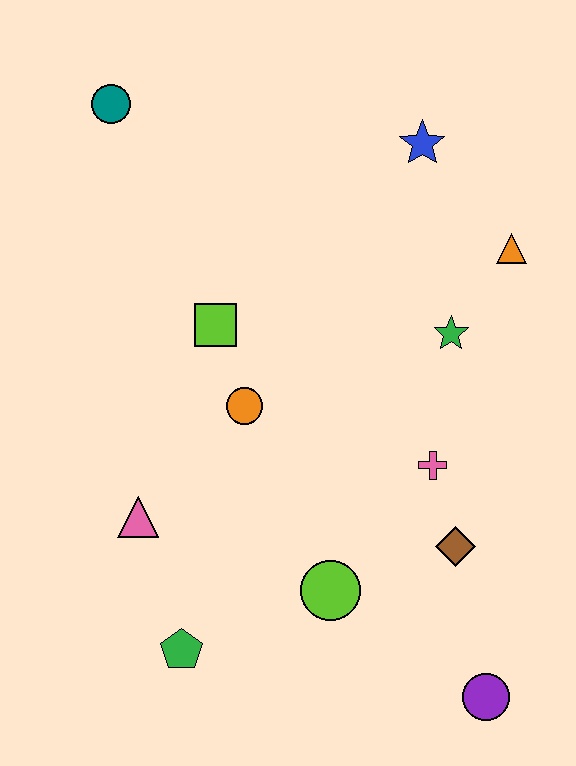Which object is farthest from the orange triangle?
The green pentagon is farthest from the orange triangle.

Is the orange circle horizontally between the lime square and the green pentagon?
No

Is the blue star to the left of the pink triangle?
No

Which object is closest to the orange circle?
The lime square is closest to the orange circle.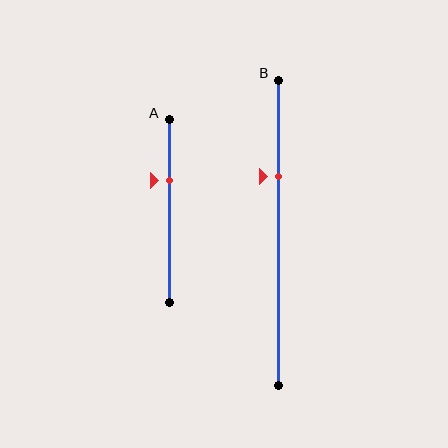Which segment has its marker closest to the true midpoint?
Segment A has its marker closest to the true midpoint.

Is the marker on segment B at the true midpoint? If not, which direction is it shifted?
No, the marker on segment B is shifted upward by about 18% of the segment length.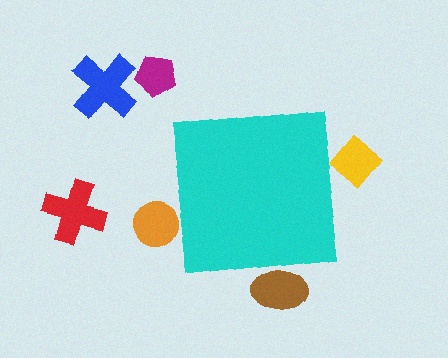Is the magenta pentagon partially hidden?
No, the magenta pentagon is fully visible.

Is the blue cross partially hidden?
No, the blue cross is fully visible.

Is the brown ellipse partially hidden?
Yes, the brown ellipse is partially hidden behind the cyan square.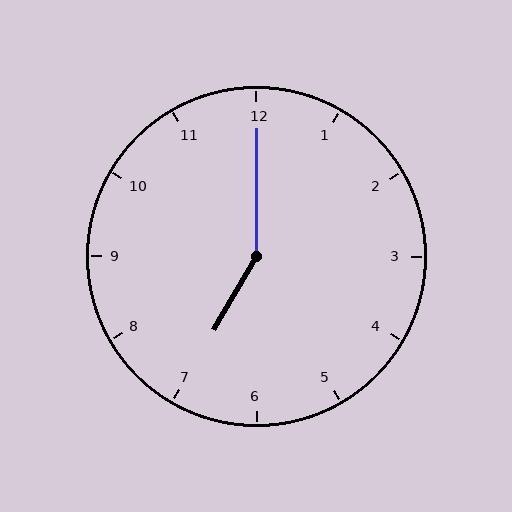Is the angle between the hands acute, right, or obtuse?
It is obtuse.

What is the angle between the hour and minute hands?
Approximately 150 degrees.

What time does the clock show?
7:00.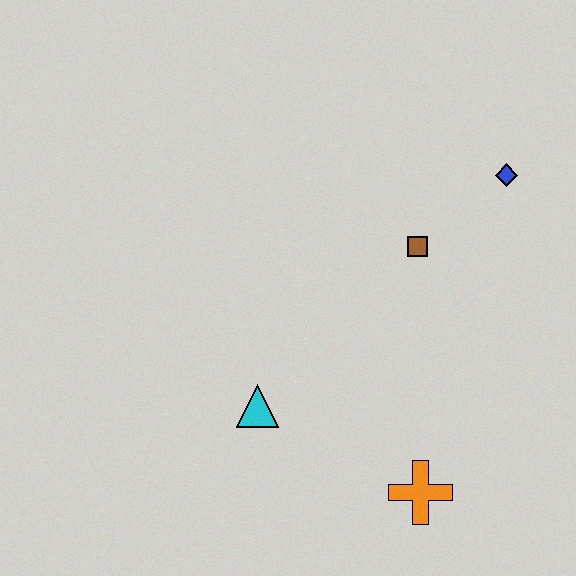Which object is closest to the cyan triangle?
The orange cross is closest to the cyan triangle.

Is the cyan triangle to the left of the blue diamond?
Yes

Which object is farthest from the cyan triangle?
The blue diamond is farthest from the cyan triangle.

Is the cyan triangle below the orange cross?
No